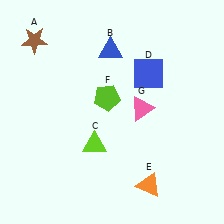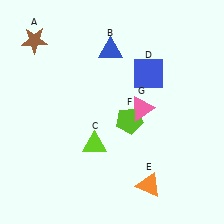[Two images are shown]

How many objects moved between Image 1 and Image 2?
1 object moved between the two images.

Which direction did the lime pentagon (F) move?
The lime pentagon (F) moved down.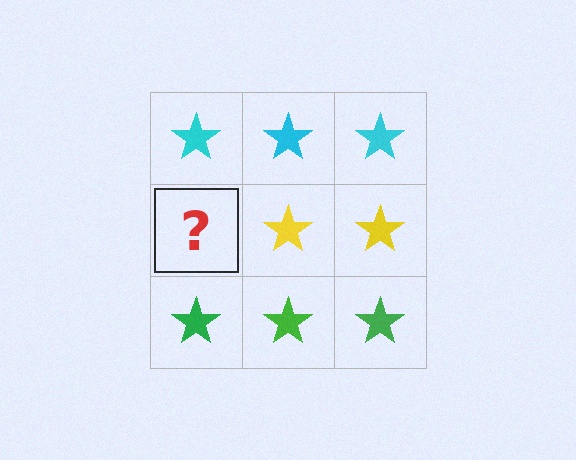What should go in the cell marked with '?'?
The missing cell should contain a yellow star.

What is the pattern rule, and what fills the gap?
The rule is that each row has a consistent color. The gap should be filled with a yellow star.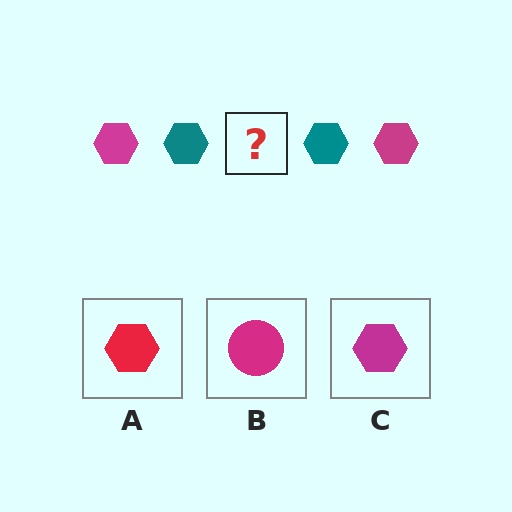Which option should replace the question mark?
Option C.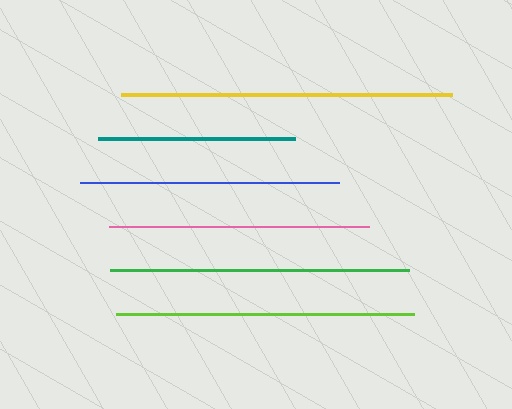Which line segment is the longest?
The yellow line is the longest at approximately 332 pixels.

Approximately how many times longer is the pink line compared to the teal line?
The pink line is approximately 1.3 times the length of the teal line.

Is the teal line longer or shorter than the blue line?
The blue line is longer than the teal line.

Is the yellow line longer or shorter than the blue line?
The yellow line is longer than the blue line.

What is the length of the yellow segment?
The yellow segment is approximately 332 pixels long.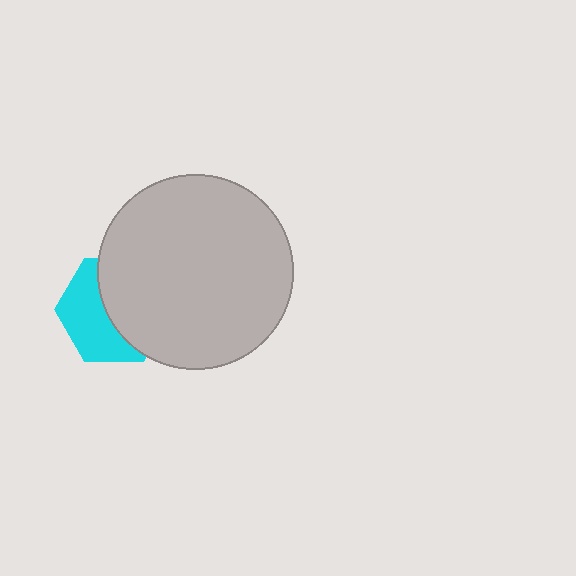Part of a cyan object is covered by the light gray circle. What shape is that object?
It is a hexagon.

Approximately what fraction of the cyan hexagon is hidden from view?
Roughly 53% of the cyan hexagon is hidden behind the light gray circle.